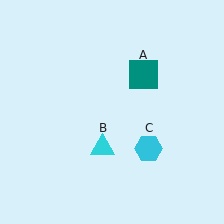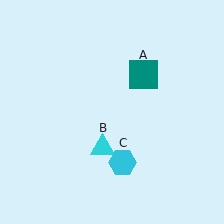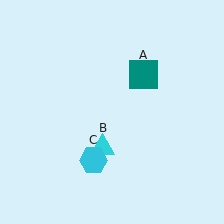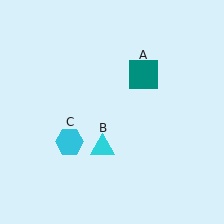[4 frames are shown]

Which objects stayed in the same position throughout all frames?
Teal square (object A) and cyan triangle (object B) remained stationary.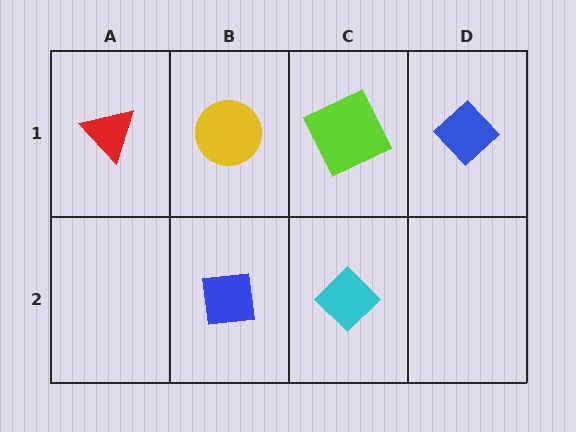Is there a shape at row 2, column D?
No, that cell is empty.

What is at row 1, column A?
A red triangle.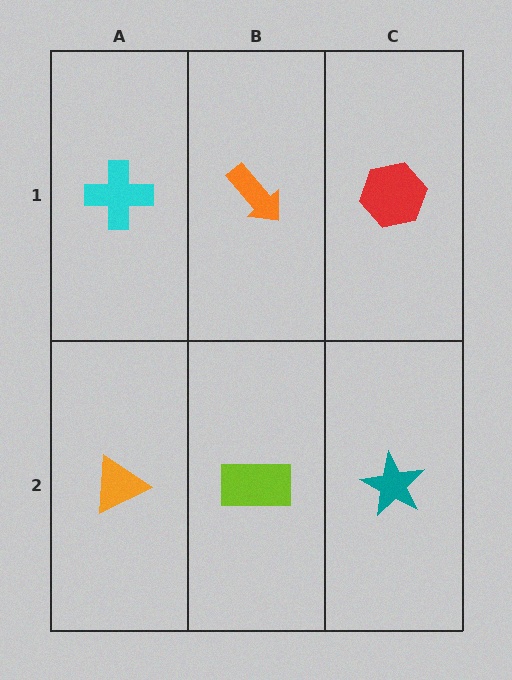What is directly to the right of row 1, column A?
An orange arrow.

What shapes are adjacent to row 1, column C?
A teal star (row 2, column C), an orange arrow (row 1, column B).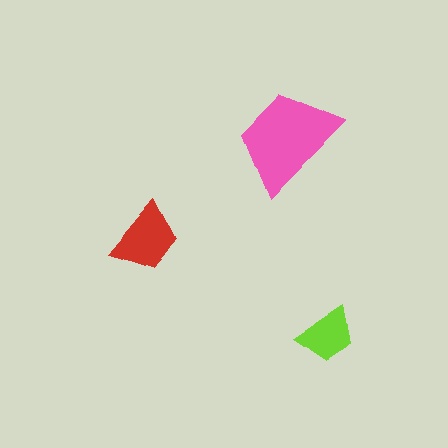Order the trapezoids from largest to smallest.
the pink one, the red one, the lime one.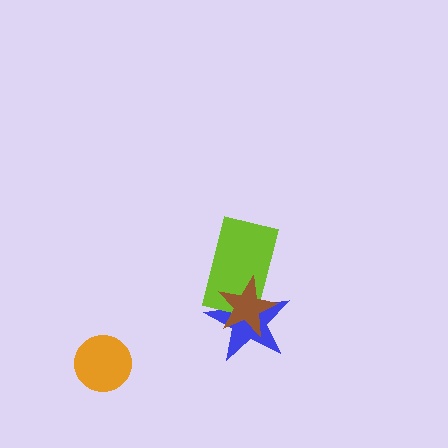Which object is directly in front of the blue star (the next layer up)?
The lime rectangle is directly in front of the blue star.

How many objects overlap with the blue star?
2 objects overlap with the blue star.